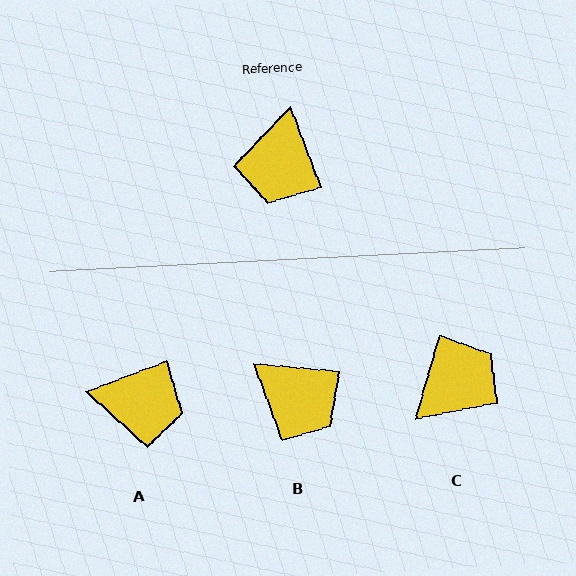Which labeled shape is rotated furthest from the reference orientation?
C, about 144 degrees away.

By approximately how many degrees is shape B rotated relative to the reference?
Approximately 64 degrees counter-clockwise.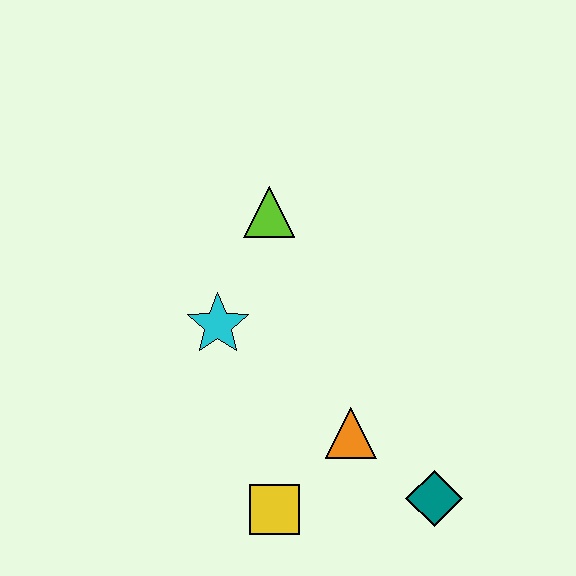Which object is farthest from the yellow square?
The lime triangle is farthest from the yellow square.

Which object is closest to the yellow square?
The orange triangle is closest to the yellow square.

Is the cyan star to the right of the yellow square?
No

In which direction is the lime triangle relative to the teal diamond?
The lime triangle is above the teal diamond.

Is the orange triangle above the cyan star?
No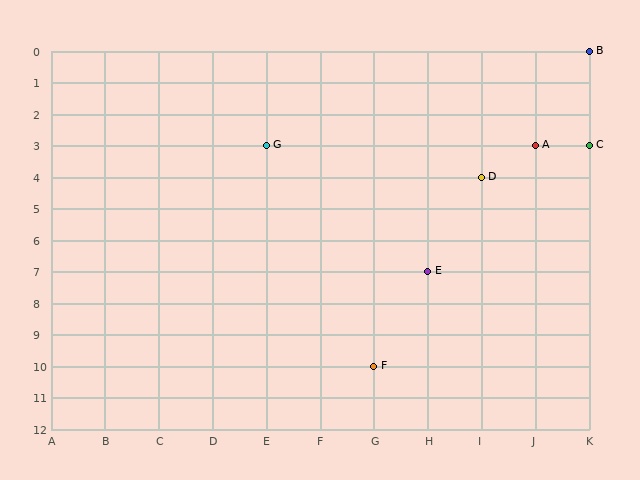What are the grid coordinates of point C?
Point C is at grid coordinates (K, 3).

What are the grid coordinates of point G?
Point G is at grid coordinates (E, 3).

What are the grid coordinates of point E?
Point E is at grid coordinates (H, 7).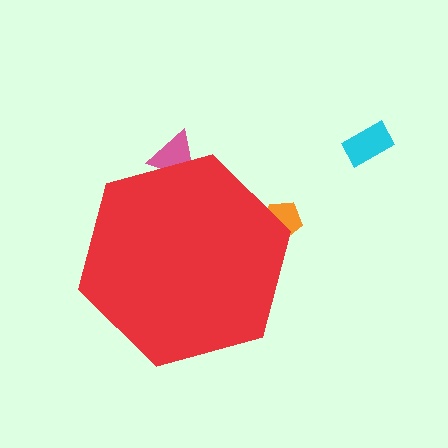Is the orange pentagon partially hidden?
Yes, the orange pentagon is partially hidden behind the red hexagon.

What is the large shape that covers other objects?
A red hexagon.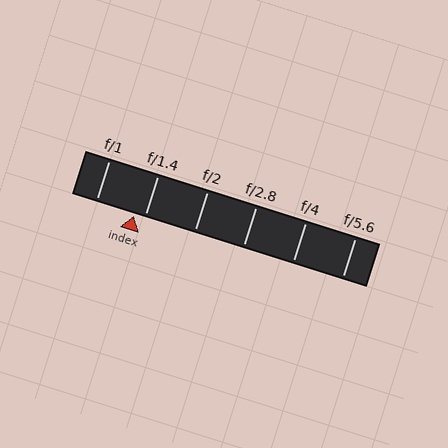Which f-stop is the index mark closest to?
The index mark is closest to f/1.4.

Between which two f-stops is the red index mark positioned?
The index mark is between f/1 and f/1.4.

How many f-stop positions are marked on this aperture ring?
There are 6 f-stop positions marked.